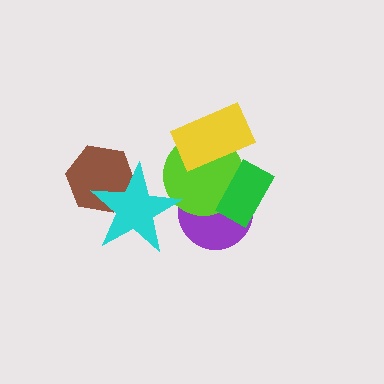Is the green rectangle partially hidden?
No, no other shape covers it.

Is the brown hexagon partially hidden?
Yes, it is partially covered by another shape.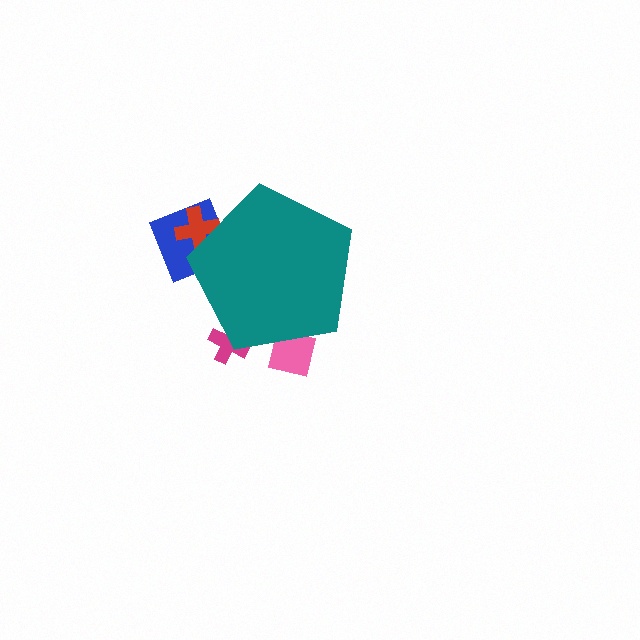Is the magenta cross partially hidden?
Yes, the magenta cross is partially hidden behind the teal pentagon.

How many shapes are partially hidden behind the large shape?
4 shapes are partially hidden.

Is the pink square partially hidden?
Yes, the pink square is partially hidden behind the teal pentagon.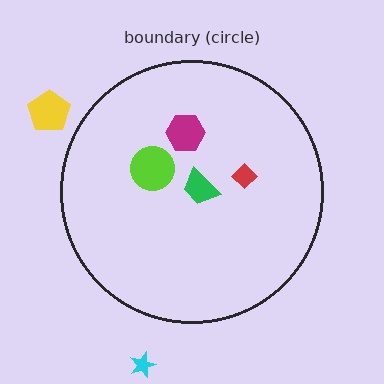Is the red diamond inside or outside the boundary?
Inside.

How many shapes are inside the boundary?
4 inside, 2 outside.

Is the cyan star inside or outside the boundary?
Outside.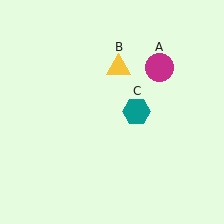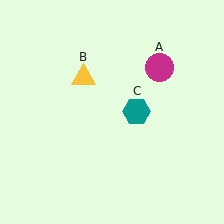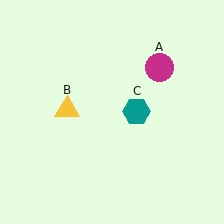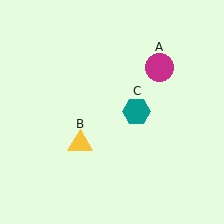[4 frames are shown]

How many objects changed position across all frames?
1 object changed position: yellow triangle (object B).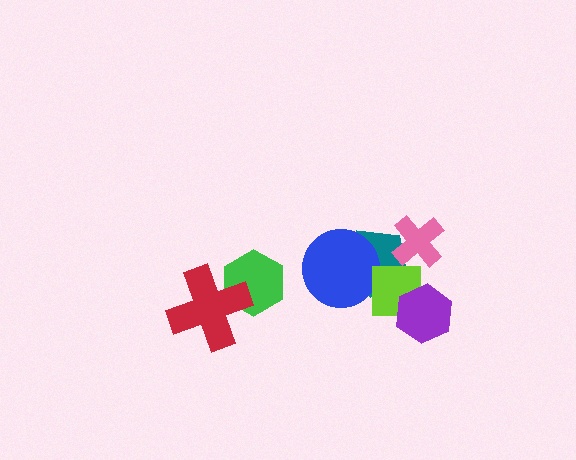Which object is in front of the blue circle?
The lime square is in front of the blue circle.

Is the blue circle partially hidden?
Yes, it is partially covered by another shape.